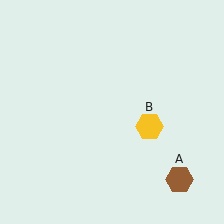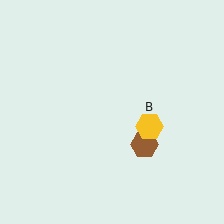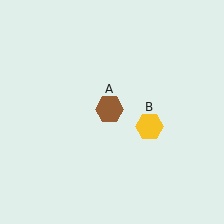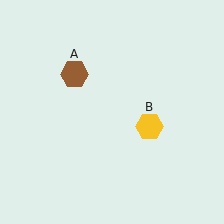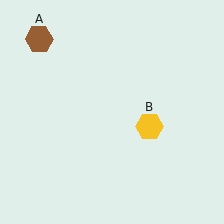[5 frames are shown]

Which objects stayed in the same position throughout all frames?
Yellow hexagon (object B) remained stationary.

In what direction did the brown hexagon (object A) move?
The brown hexagon (object A) moved up and to the left.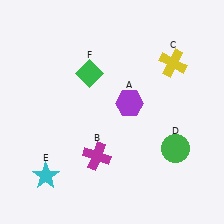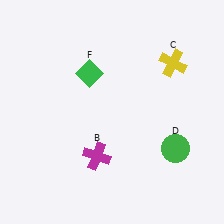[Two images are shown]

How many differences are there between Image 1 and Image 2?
There are 2 differences between the two images.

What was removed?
The cyan star (E), the purple hexagon (A) were removed in Image 2.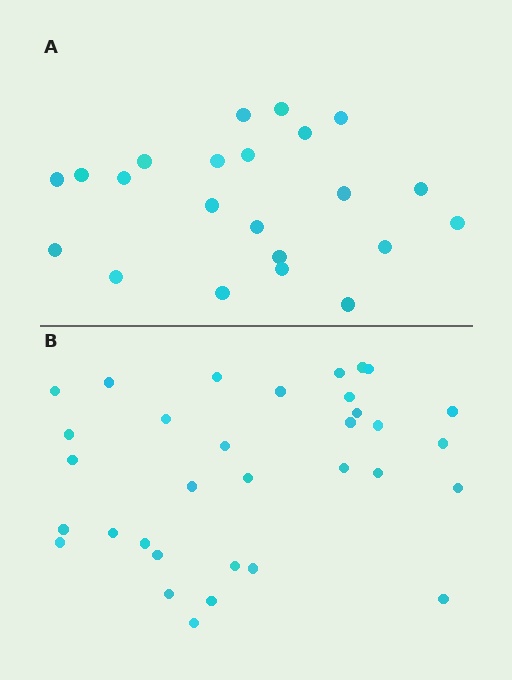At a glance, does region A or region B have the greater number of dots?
Region B (the bottom region) has more dots.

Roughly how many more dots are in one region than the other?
Region B has roughly 12 or so more dots than region A.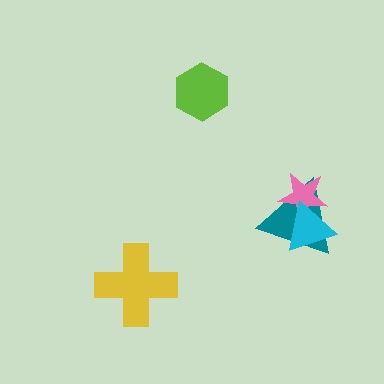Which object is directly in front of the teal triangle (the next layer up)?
The pink star is directly in front of the teal triangle.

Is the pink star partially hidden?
Yes, it is partially covered by another shape.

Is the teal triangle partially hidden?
Yes, it is partially covered by another shape.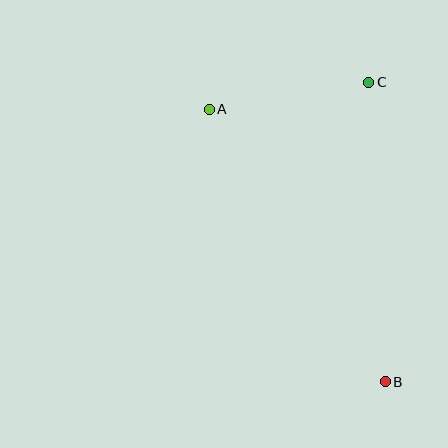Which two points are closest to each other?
Points A and C are closest to each other.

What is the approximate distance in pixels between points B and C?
The distance between B and C is approximately 300 pixels.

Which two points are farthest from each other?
Points A and B are farthest from each other.